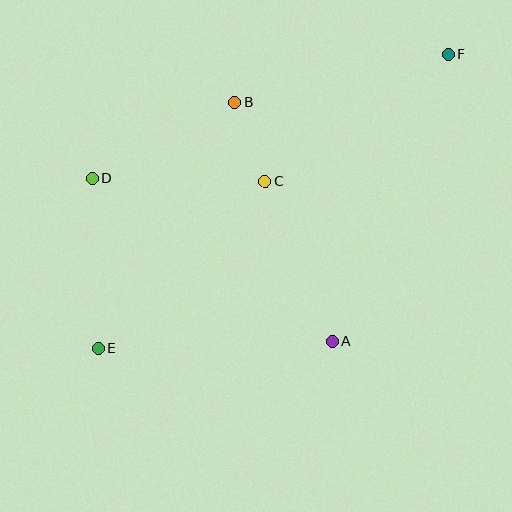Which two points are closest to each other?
Points B and C are closest to each other.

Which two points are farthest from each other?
Points E and F are farthest from each other.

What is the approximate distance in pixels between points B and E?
The distance between B and E is approximately 282 pixels.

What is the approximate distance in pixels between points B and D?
The distance between B and D is approximately 161 pixels.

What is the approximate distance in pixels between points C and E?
The distance between C and E is approximately 237 pixels.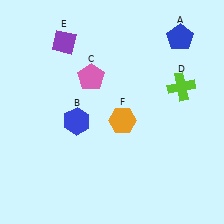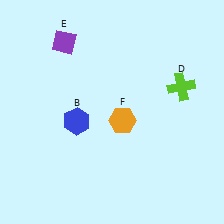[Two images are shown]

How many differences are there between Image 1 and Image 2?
There are 2 differences between the two images.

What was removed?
The pink pentagon (C), the blue pentagon (A) were removed in Image 2.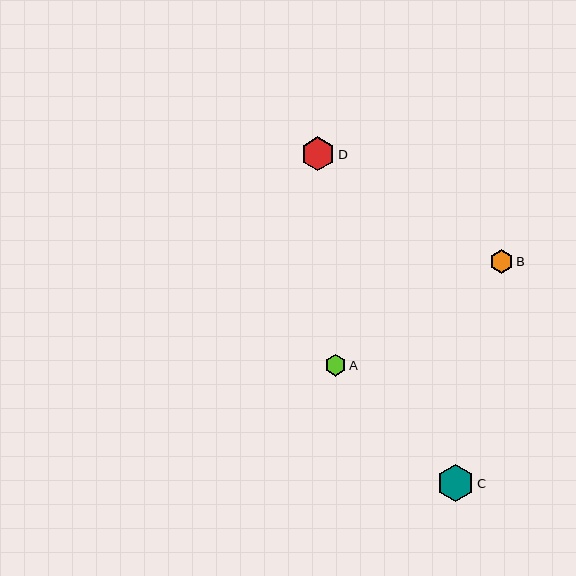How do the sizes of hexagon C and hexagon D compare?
Hexagon C and hexagon D are approximately the same size.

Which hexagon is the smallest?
Hexagon A is the smallest with a size of approximately 22 pixels.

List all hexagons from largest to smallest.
From largest to smallest: C, D, B, A.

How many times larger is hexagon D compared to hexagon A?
Hexagon D is approximately 1.6 times the size of hexagon A.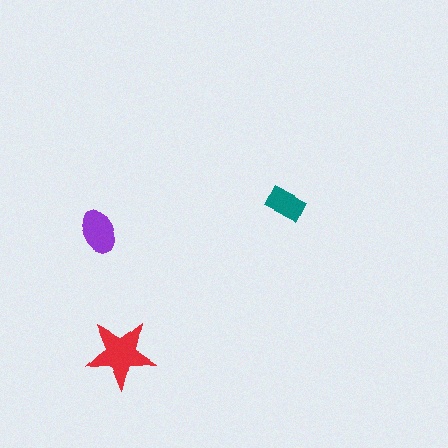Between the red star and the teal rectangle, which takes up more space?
The red star.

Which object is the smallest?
The teal rectangle.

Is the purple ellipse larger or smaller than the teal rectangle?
Larger.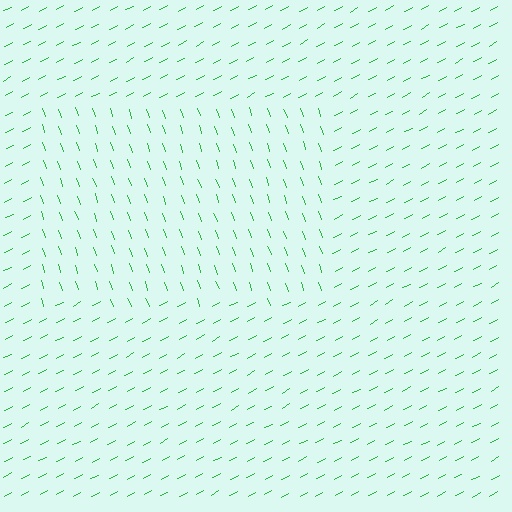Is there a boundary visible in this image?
Yes, there is a texture boundary formed by a change in line orientation.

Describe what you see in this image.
The image is filled with small green line segments. A rectangle region in the image has lines oriented differently from the surrounding lines, creating a visible texture boundary.